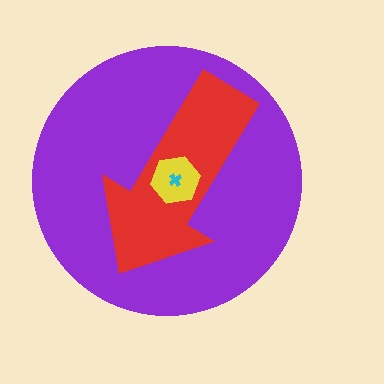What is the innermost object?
The cyan cross.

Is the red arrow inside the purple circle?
Yes.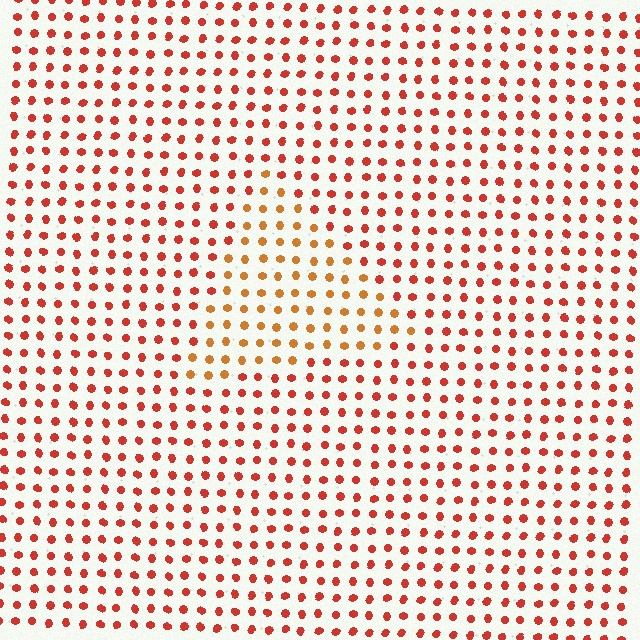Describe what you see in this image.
The image is filled with small red elements in a uniform arrangement. A triangle-shaped region is visible where the elements are tinted to a slightly different hue, forming a subtle color boundary.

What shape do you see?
I see a triangle.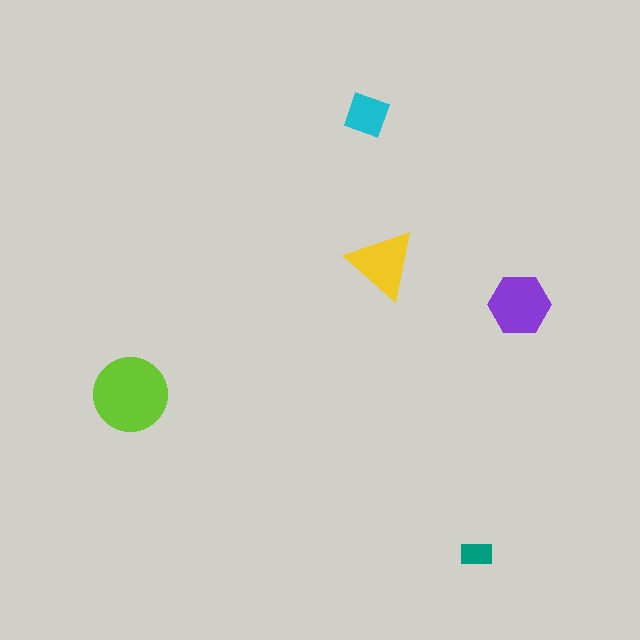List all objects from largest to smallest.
The lime circle, the purple hexagon, the yellow triangle, the cyan square, the teal rectangle.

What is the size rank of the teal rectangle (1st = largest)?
5th.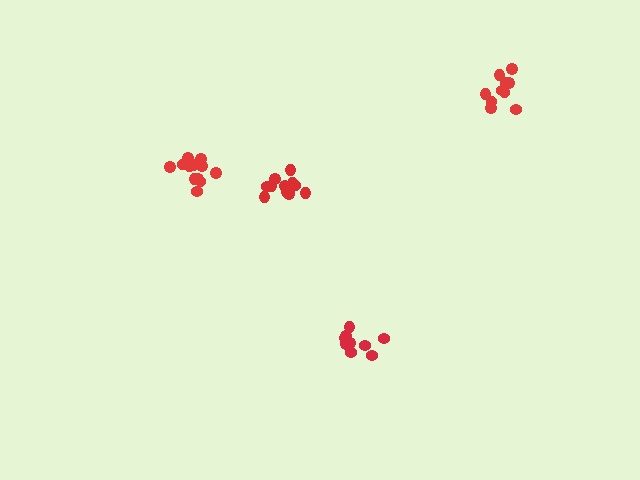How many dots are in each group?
Group 1: 9 dots, Group 2: 12 dots, Group 3: 12 dots, Group 4: 10 dots (43 total).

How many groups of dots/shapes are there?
There are 4 groups.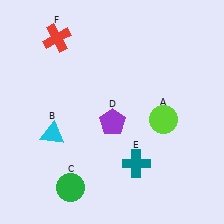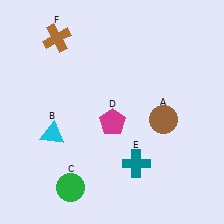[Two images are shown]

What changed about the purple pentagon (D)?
In Image 1, D is purple. In Image 2, it changed to magenta.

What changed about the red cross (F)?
In Image 1, F is red. In Image 2, it changed to brown.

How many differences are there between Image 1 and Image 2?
There are 3 differences between the two images.